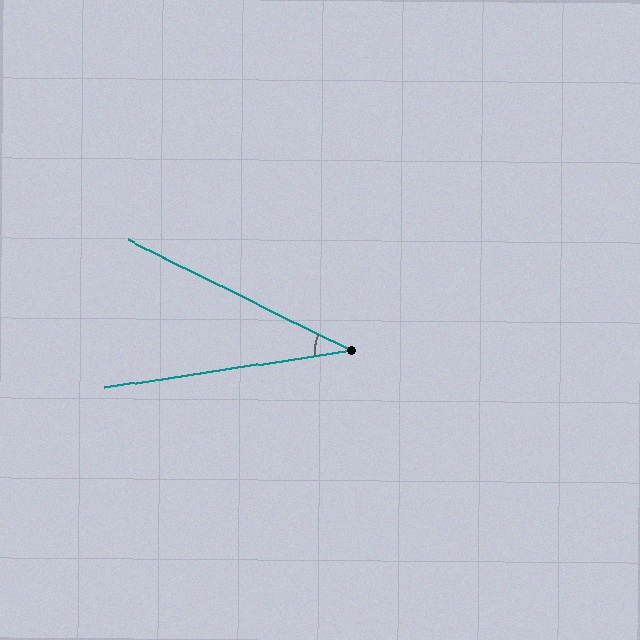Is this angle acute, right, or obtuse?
It is acute.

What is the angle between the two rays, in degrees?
Approximately 35 degrees.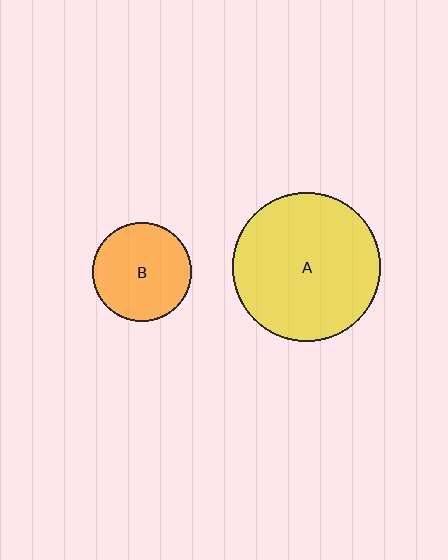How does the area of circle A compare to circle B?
Approximately 2.2 times.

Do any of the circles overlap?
No, none of the circles overlap.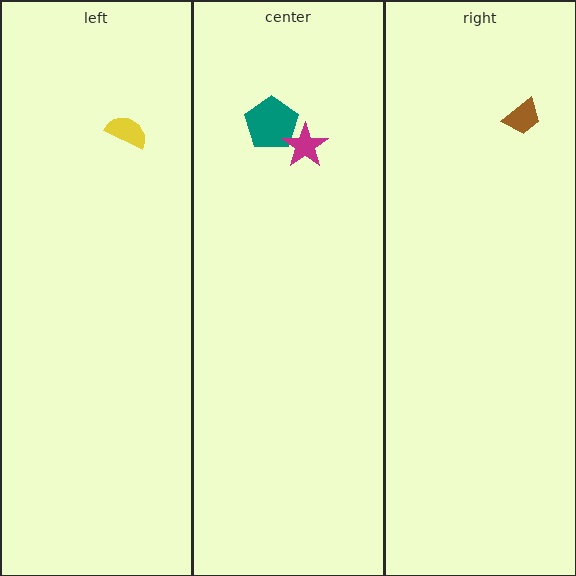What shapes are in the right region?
The brown trapezoid.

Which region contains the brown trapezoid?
The right region.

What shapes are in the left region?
The yellow semicircle.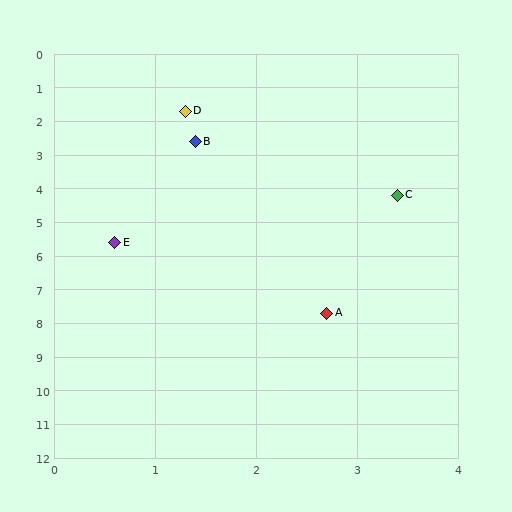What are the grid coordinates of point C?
Point C is at approximately (3.4, 4.2).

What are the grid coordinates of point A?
Point A is at approximately (2.7, 7.7).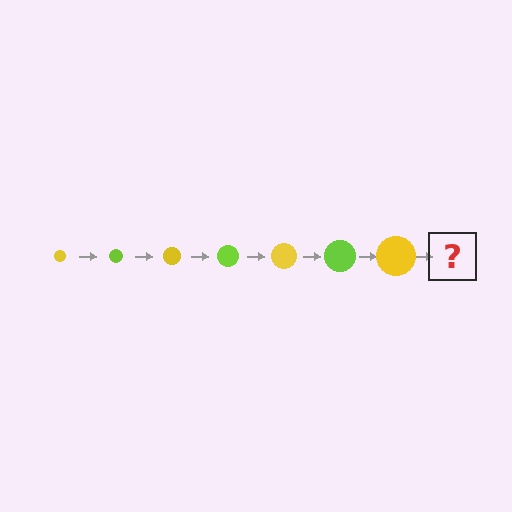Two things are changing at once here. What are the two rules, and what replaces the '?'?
The two rules are that the circle grows larger each step and the color cycles through yellow and lime. The '?' should be a lime circle, larger than the previous one.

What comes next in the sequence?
The next element should be a lime circle, larger than the previous one.